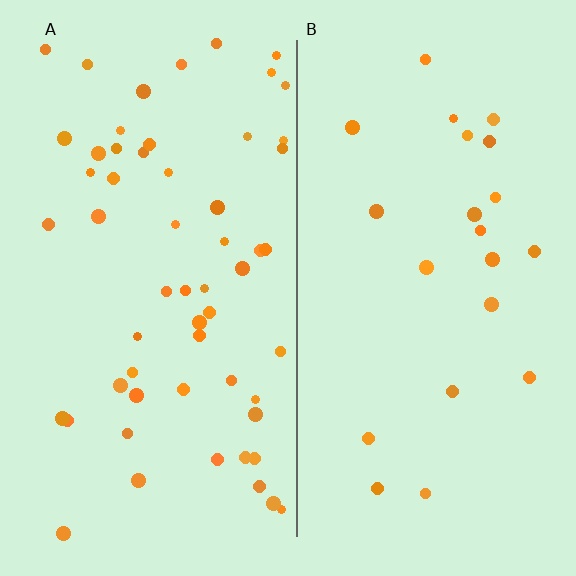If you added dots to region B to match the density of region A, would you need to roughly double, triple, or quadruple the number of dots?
Approximately triple.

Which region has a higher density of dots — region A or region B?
A (the left).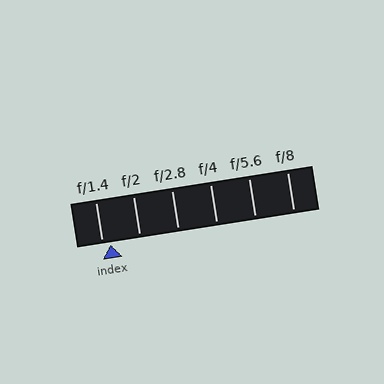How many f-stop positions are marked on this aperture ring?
There are 6 f-stop positions marked.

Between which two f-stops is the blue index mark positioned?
The index mark is between f/1.4 and f/2.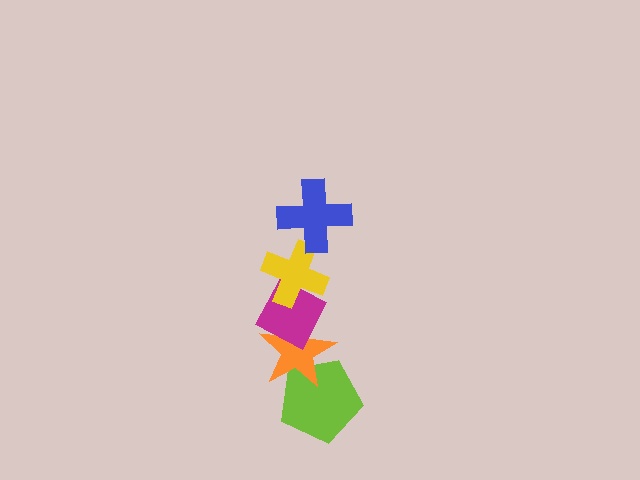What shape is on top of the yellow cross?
The blue cross is on top of the yellow cross.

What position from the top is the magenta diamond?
The magenta diamond is 3rd from the top.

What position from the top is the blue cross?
The blue cross is 1st from the top.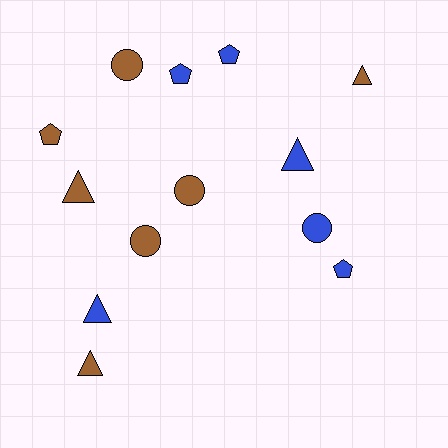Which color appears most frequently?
Brown, with 7 objects.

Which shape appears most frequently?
Triangle, with 5 objects.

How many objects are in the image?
There are 13 objects.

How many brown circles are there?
There are 3 brown circles.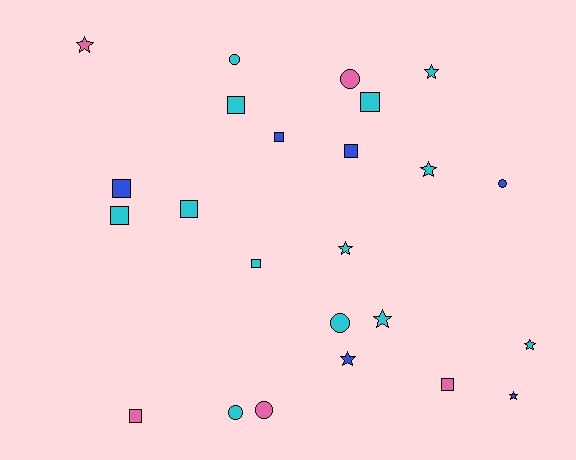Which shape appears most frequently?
Square, with 10 objects.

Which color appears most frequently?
Cyan, with 13 objects.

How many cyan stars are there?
There are 5 cyan stars.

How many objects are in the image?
There are 24 objects.